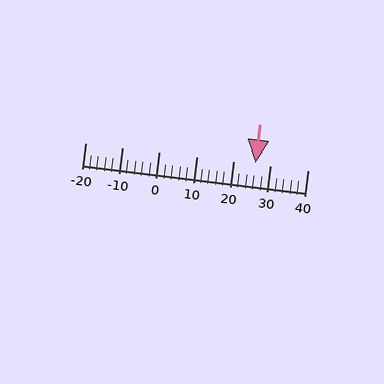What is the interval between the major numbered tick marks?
The major tick marks are spaced 10 units apart.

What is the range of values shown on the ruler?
The ruler shows values from -20 to 40.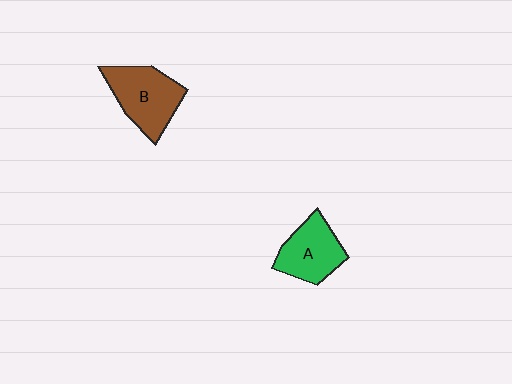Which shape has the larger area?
Shape B (brown).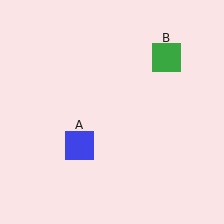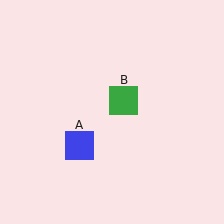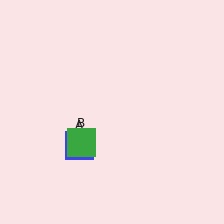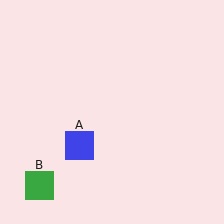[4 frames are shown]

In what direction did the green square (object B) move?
The green square (object B) moved down and to the left.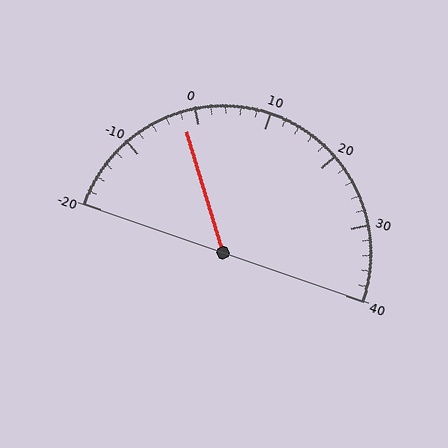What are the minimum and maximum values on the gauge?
The gauge ranges from -20 to 40.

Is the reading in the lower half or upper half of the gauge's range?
The reading is in the lower half of the range (-20 to 40).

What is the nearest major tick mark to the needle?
The nearest major tick mark is 0.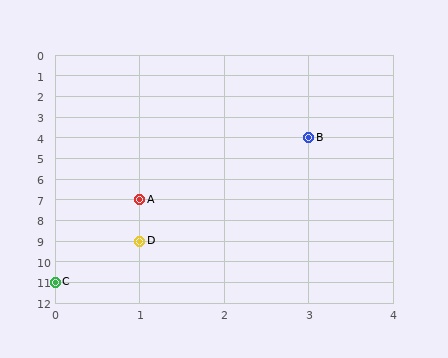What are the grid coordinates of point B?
Point B is at grid coordinates (3, 4).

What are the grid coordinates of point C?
Point C is at grid coordinates (0, 11).